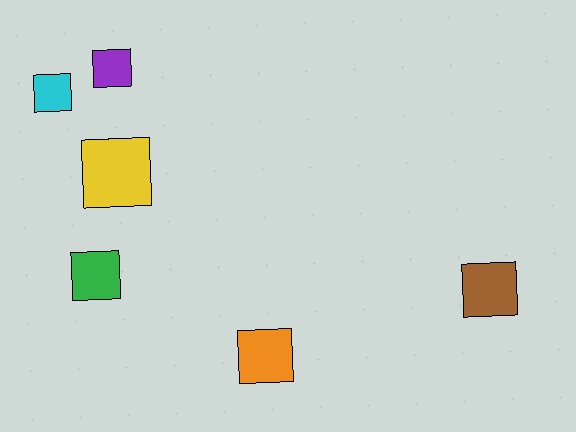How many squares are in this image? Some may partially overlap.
There are 6 squares.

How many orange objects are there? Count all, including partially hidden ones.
There is 1 orange object.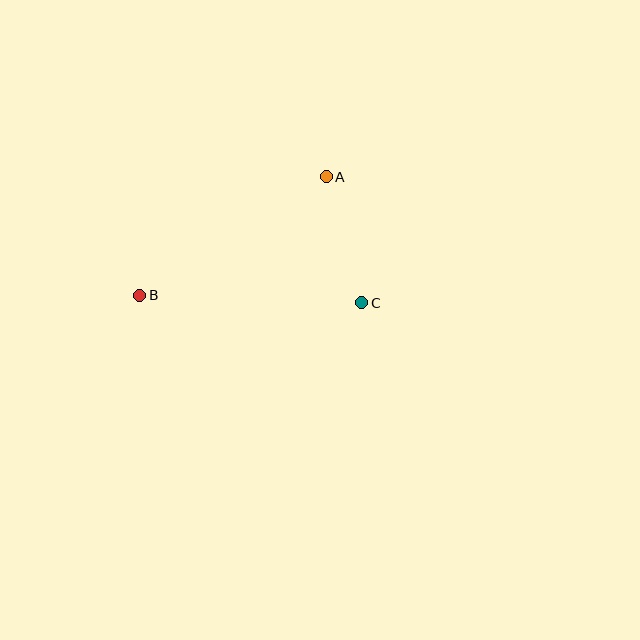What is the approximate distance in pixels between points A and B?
The distance between A and B is approximately 221 pixels.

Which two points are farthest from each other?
Points B and C are farthest from each other.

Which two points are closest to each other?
Points A and C are closest to each other.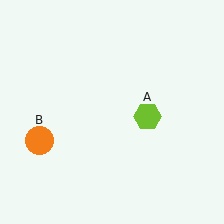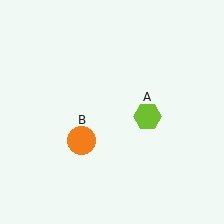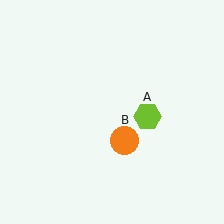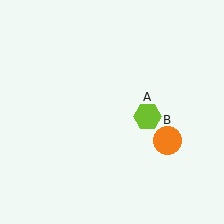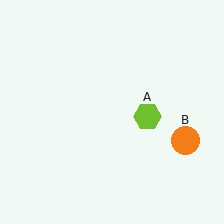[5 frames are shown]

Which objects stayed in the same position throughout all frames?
Lime hexagon (object A) remained stationary.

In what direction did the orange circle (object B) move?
The orange circle (object B) moved right.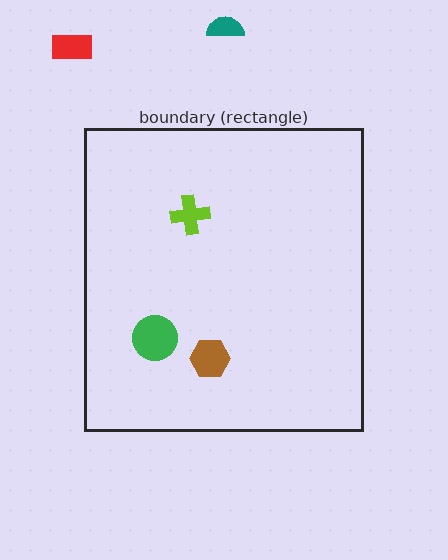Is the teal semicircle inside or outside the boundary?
Outside.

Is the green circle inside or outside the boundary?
Inside.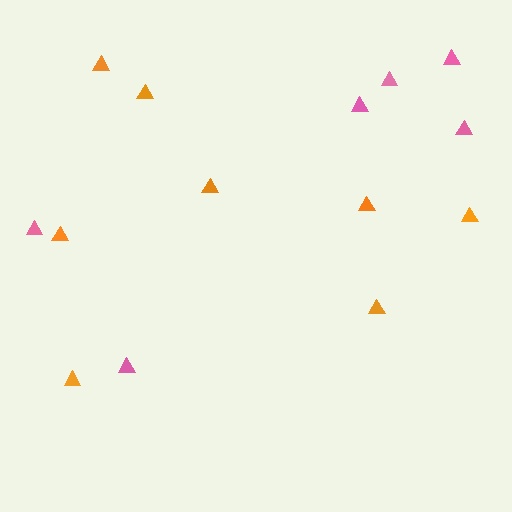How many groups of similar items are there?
There are 2 groups: one group of pink triangles (6) and one group of orange triangles (8).